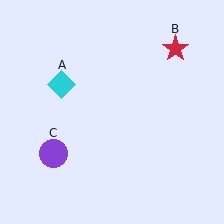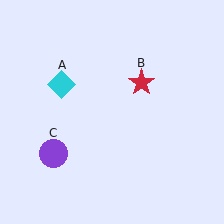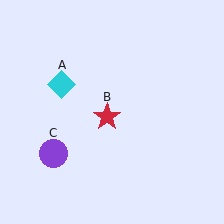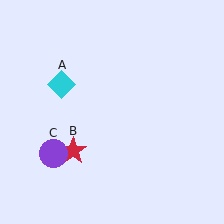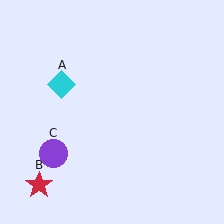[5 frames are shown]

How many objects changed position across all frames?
1 object changed position: red star (object B).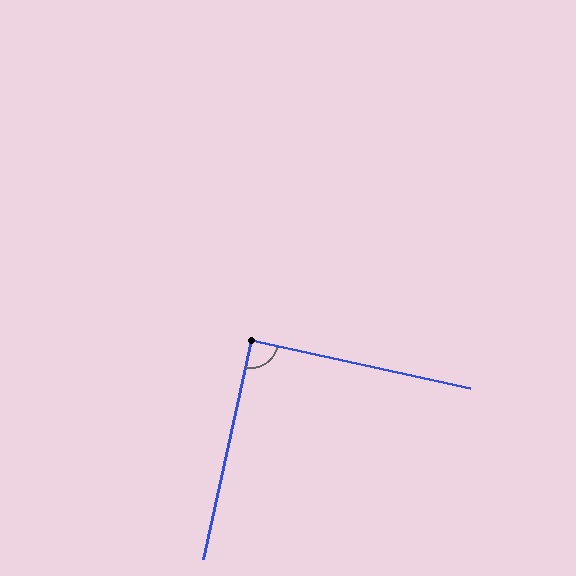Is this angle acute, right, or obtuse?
It is approximately a right angle.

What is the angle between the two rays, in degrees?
Approximately 90 degrees.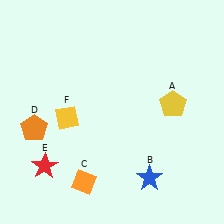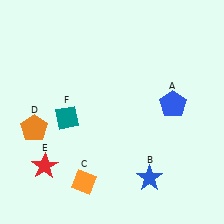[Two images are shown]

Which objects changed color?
A changed from yellow to blue. F changed from yellow to teal.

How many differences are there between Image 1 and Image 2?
There are 2 differences between the two images.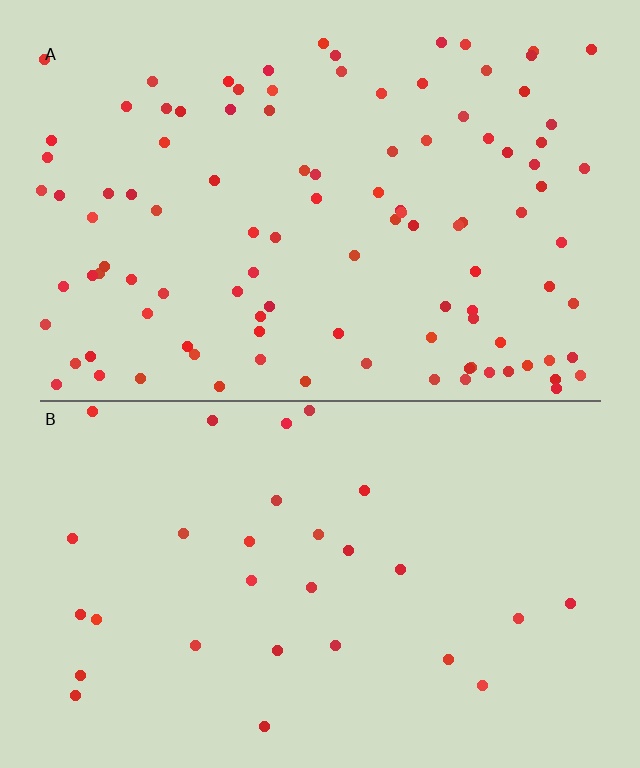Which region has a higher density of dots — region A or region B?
A (the top).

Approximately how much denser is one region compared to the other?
Approximately 3.6× — region A over region B.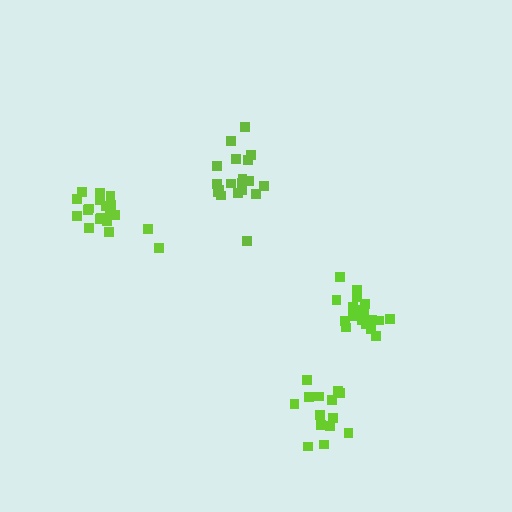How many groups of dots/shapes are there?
There are 4 groups.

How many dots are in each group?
Group 1: 19 dots, Group 2: 19 dots, Group 3: 14 dots, Group 4: 19 dots (71 total).